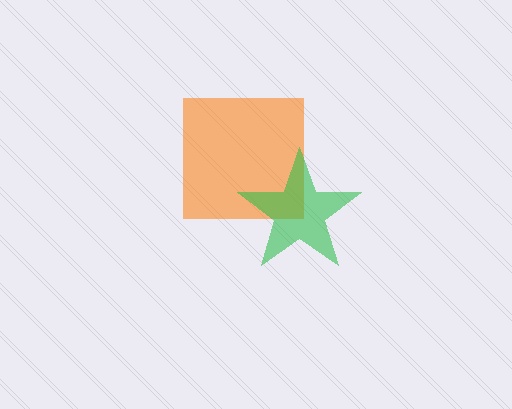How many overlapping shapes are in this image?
There are 2 overlapping shapes in the image.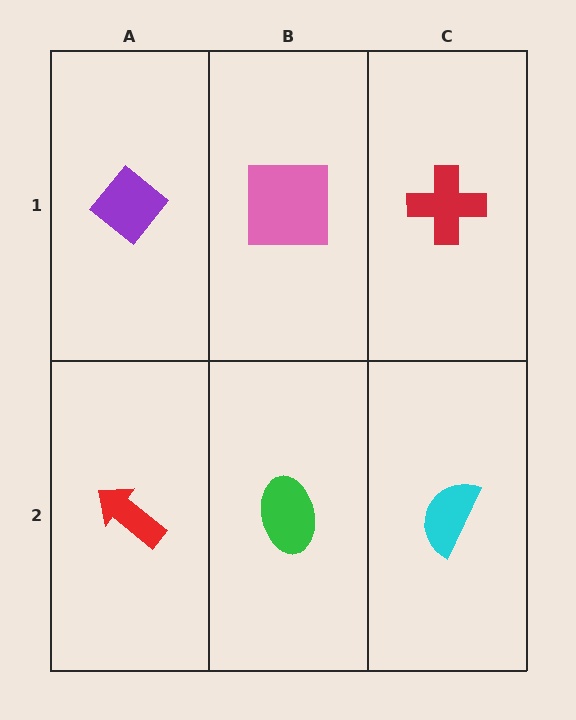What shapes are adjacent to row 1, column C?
A cyan semicircle (row 2, column C), a pink square (row 1, column B).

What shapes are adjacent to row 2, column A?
A purple diamond (row 1, column A), a green ellipse (row 2, column B).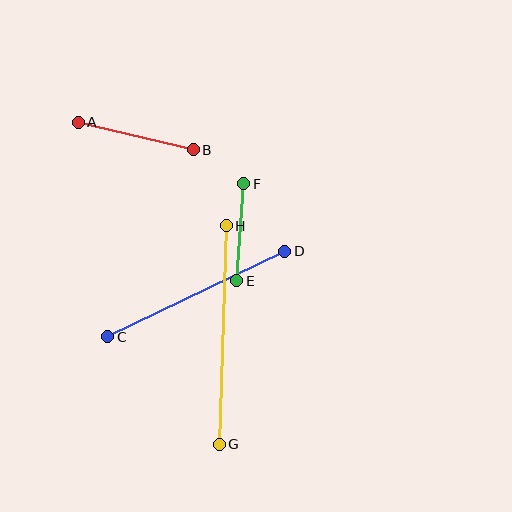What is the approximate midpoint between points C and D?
The midpoint is at approximately (196, 294) pixels.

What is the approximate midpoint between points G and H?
The midpoint is at approximately (223, 335) pixels.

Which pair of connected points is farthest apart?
Points G and H are farthest apart.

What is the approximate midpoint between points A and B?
The midpoint is at approximately (136, 136) pixels.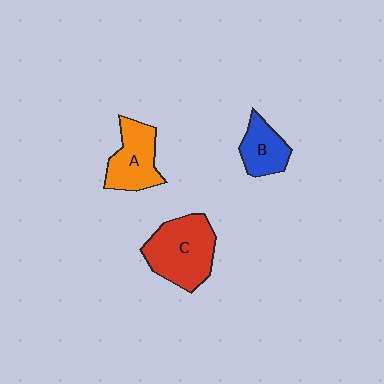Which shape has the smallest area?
Shape B (blue).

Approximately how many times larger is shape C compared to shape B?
Approximately 1.8 times.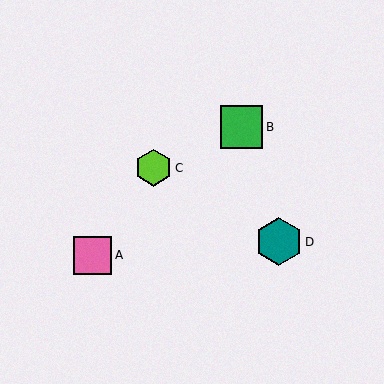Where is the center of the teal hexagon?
The center of the teal hexagon is at (279, 242).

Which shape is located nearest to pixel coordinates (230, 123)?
The green square (labeled B) at (241, 127) is nearest to that location.